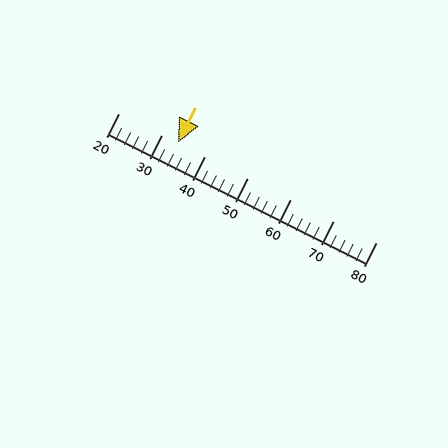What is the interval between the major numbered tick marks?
The major tick marks are spaced 10 units apart.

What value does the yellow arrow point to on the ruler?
The yellow arrow points to approximately 34.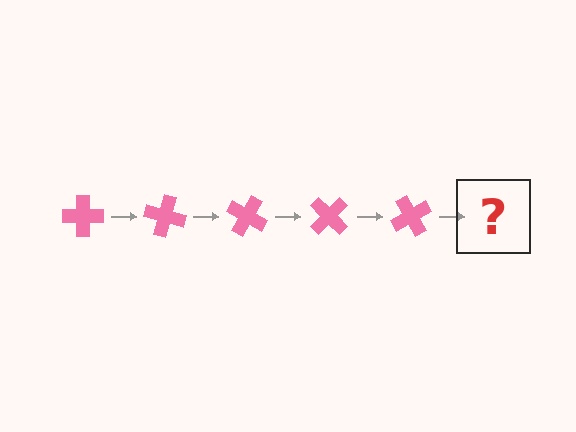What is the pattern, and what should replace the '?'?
The pattern is that the cross rotates 15 degrees each step. The '?' should be a pink cross rotated 75 degrees.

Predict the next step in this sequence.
The next step is a pink cross rotated 75 degrees.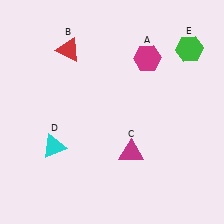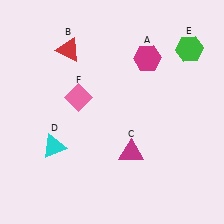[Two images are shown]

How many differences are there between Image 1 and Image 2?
There is 1 difference between the two images.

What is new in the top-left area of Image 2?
A pink diamond (F) was added in the top-left area of Image 2.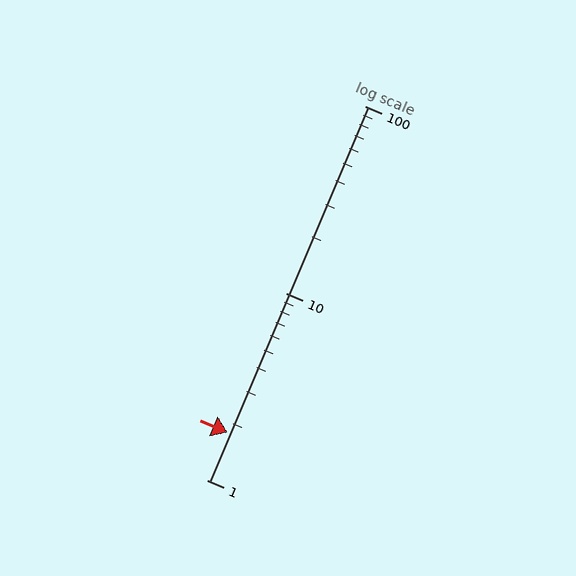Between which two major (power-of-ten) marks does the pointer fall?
The pointer is between 1 and 10.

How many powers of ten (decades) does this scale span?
The scale spans 2 decades, from 1 to 100.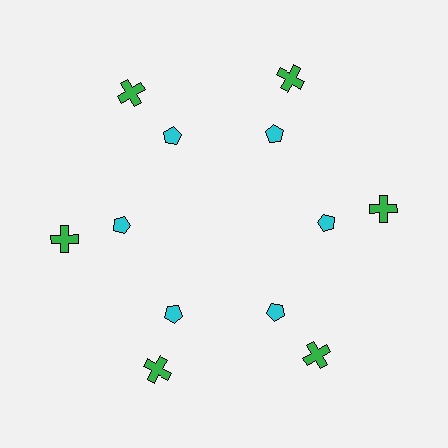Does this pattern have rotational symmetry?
Yes, this pattern has 6-fold rotational symmetry. It looks the same after rotating 60 degrees around the center.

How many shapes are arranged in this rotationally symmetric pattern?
There are 12 shapes, arranged in 6 groups of 2.